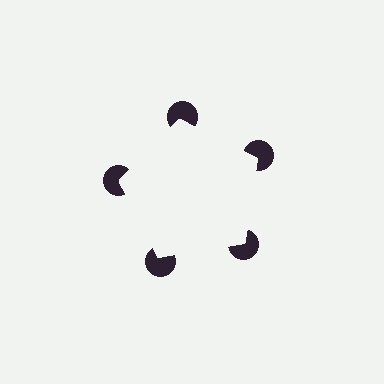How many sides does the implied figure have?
5 sides.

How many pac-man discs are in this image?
There are 5 — one at each vertex of the illusory pentagon.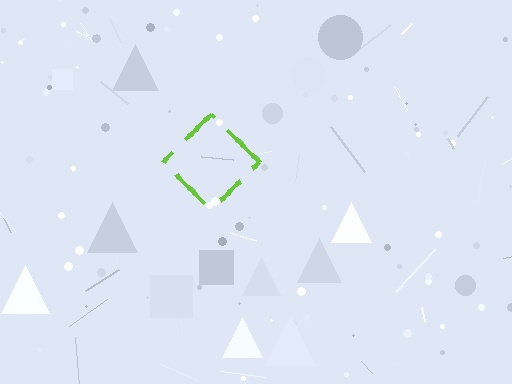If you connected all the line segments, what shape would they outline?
They would outline a diamond.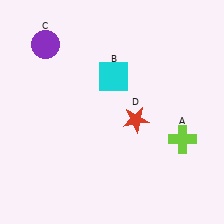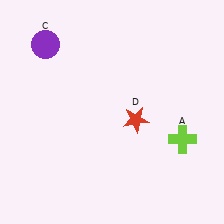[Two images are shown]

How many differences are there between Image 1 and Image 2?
There is 1 difference between the two images.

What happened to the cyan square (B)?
The cyan square (B) was removed in Image 2. It was in the top-right area of Image 1.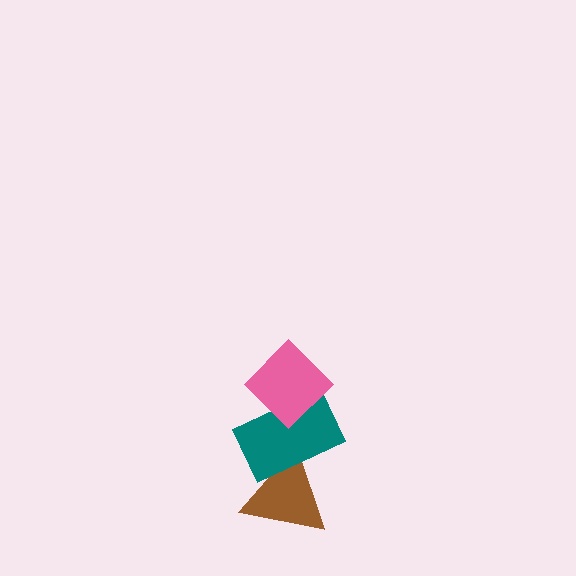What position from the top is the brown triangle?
The brown triangle is 3rd from the top.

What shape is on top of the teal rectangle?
The pink diamond is on top of the teal rectangle.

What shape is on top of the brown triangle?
The teal rectangle is on top of the brown triangle.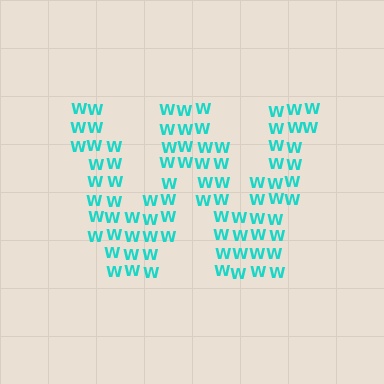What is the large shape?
The large shape is the letter W.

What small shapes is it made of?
It is made of small letter W's.